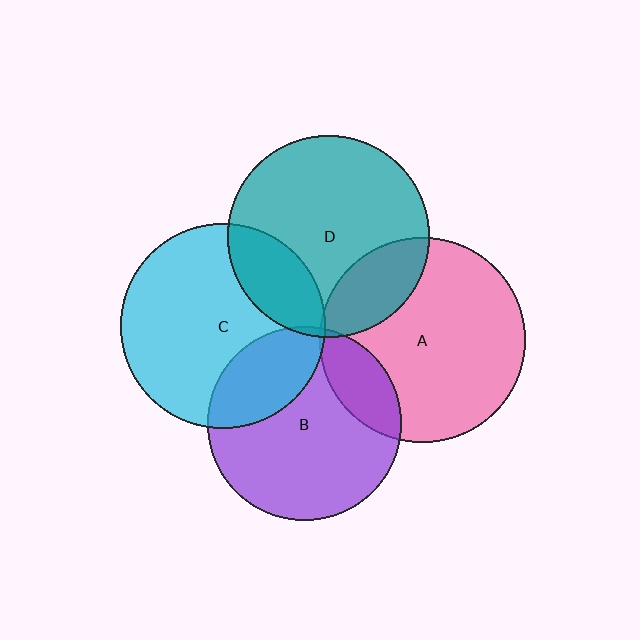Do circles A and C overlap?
Yes.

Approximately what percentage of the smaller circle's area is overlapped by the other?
Approximately 5%.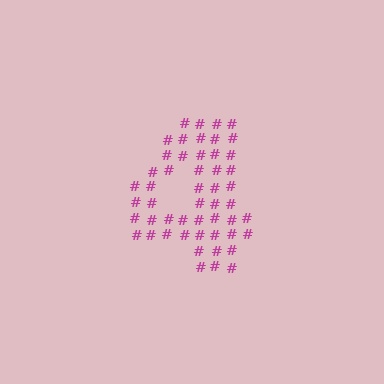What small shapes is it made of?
It is made of small hash symbols.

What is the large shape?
The large shape is the digit 4.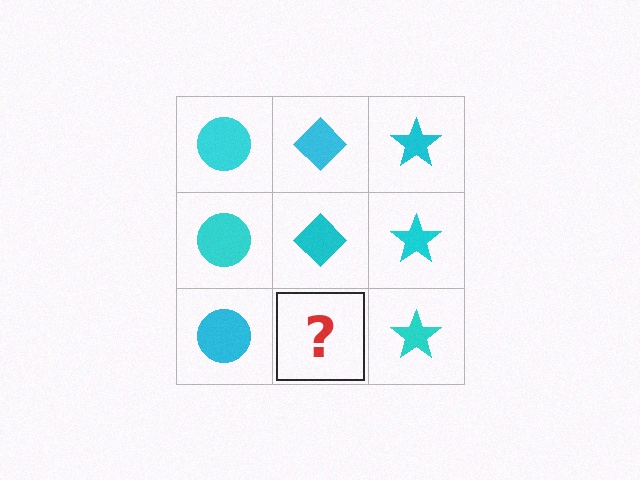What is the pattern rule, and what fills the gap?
The rule is that each column has a consistent shape. The gap should be filled with a cyan diamond.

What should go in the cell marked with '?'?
The missing cell should contain a cyan diamond.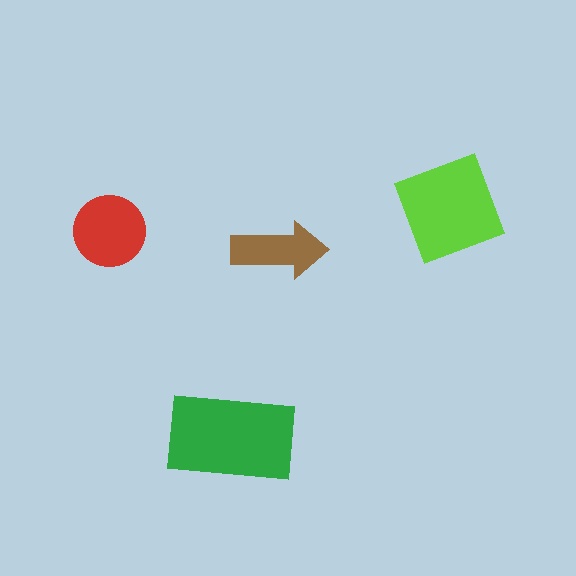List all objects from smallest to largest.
The brown arrow, the red circle, the lime diamond, the green rectangle.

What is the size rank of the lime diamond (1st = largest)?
2nd.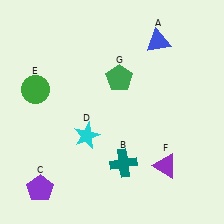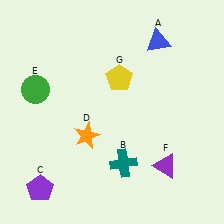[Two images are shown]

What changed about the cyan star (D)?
In Image 1, D is cyan. In Image 2, it changed to orange.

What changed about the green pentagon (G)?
In Image 1, G is green. In Image 2, it changed to yellow.